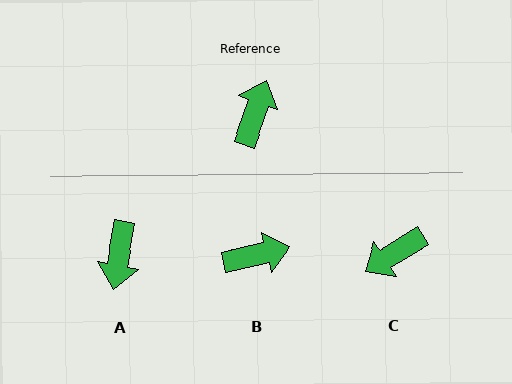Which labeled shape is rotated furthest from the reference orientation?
A, about 171 degrees away.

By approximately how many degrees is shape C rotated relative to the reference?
Approximately 141 degrees counter-clockwise.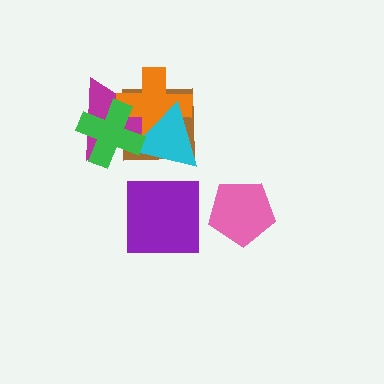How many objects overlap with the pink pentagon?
0 objects overlap with the pink pentagon.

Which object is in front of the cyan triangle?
The green cross is in front of the cyan triangle.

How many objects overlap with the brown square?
4 objects overlap with the brown square.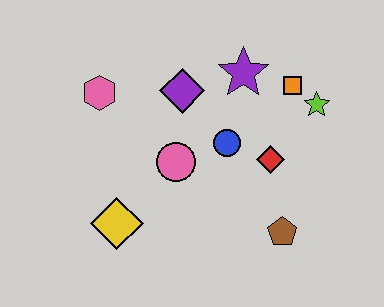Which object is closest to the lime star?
The orange square is closest to the lime star.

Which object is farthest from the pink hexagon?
The brown pentagon is farthest from the pink hexagon.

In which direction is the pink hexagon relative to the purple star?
The pink hexagon is to the left of the purple star.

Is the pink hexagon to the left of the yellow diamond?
Yes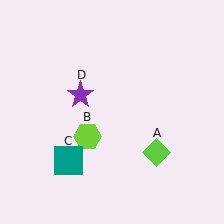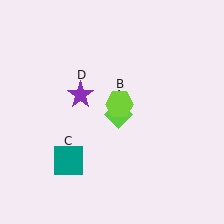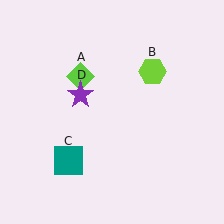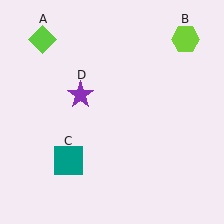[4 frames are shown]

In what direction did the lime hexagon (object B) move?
The lime hexagon (object B) moved up and to the right.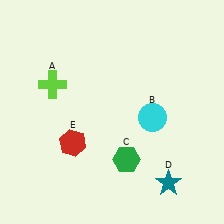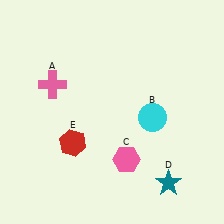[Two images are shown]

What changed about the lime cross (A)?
In Image 1, A is lime. In Image 2, it changed to pink.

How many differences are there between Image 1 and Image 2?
There are 2 differences between the two images.